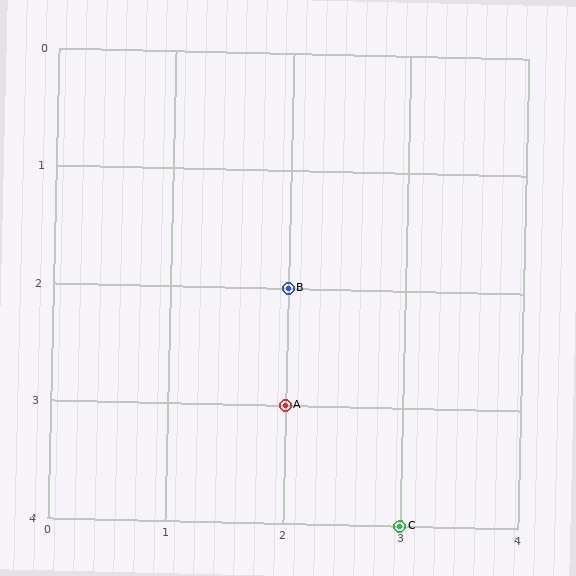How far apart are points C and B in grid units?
Points C and B are 1 column and 2 rows apart (about 2.2 grid units diagonally).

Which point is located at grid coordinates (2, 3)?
Point A is at (2, 3).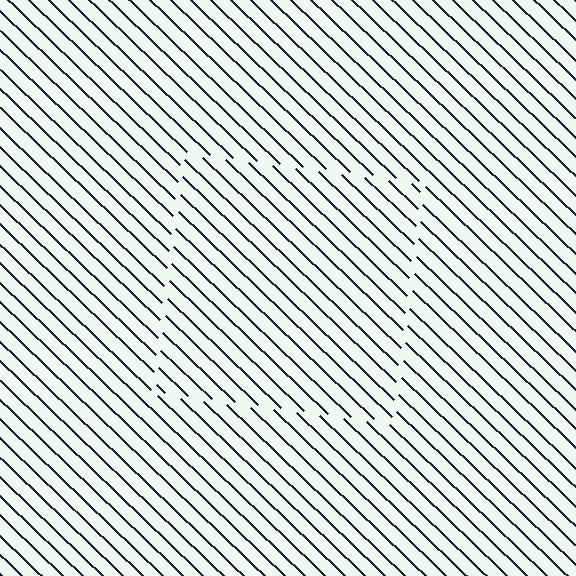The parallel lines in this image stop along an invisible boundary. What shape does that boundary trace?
An illusory square. The interior of the shape contains the same grating, shifted by half a period — the contour is defined by the phase discontinuity where line-ends from the inner and outer gratings abut.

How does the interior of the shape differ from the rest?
The interior of the shape contains the same grating, shifted by half a period — the contour is defined by the phase discontinuity where line-ends from the inner and outer gratings abut.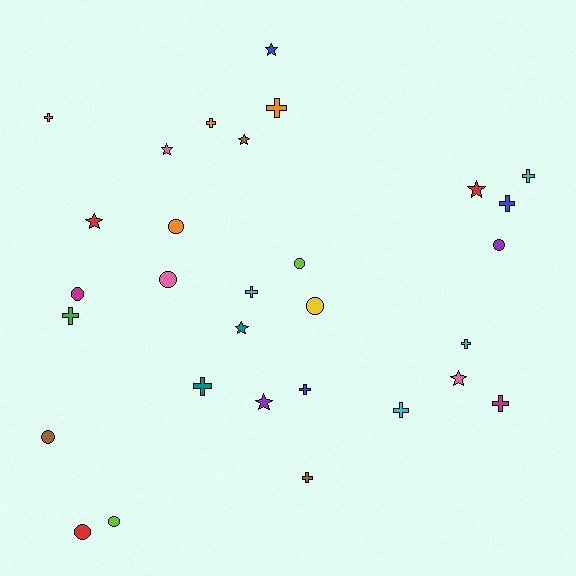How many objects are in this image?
There are 30 objects.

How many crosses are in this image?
There are 13 crosses.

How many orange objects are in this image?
There are 4 orange objects.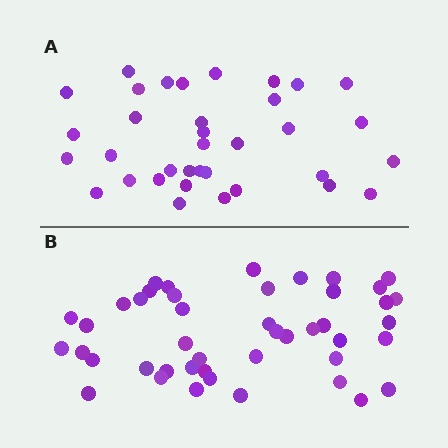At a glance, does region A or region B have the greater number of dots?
Region B (the bottom region) has more dots.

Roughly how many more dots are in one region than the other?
Region B has roughly 10 or so more dots than region A.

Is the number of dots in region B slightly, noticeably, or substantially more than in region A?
Region B has noticeably more, but not dramatically so. The ratio is roughly 1.3 to 1.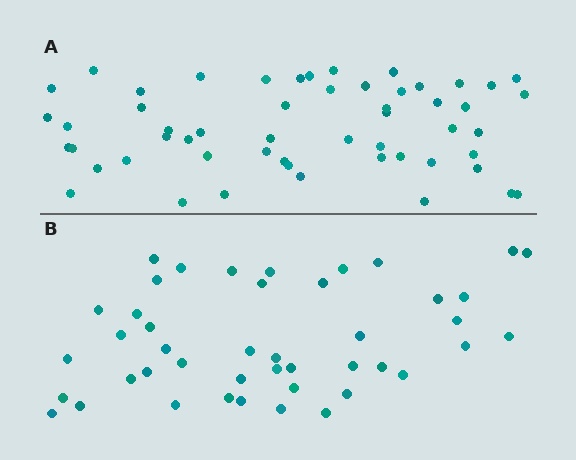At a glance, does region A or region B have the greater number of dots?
Region A (the top region) has more dots.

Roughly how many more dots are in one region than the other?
Region A has roughly 10 or so more dots than region B.